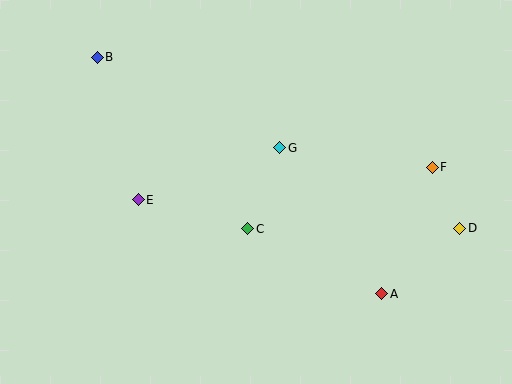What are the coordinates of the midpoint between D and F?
The midpoint between D and F is at (446, 198).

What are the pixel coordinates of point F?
Point F is at (432, 167).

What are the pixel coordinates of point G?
Point G is at (280, 148).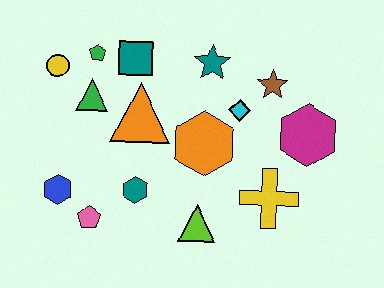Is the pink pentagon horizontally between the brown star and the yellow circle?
Yes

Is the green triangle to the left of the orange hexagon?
Yes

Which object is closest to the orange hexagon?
The cyan diamond is closest to the orange hexagon.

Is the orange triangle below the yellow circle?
Yes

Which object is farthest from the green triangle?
The magenta hexagon is farthest from the green triangle.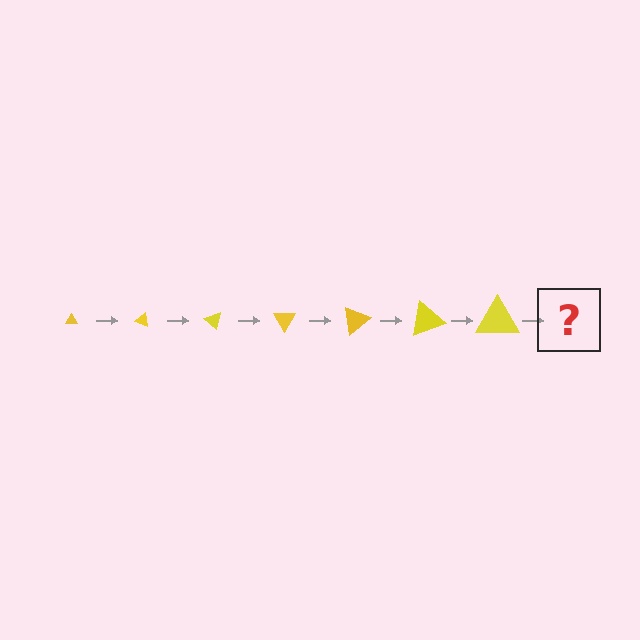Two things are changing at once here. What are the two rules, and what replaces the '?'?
The two rules are that the triangle grows larger each step and it rotates 20 degrees each step. The '?' should be a triangle, larger than the previous one and rotated 140 degrees from the start.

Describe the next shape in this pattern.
It should be a triangle, larger than the previous one and rotated 140 degrees from the start.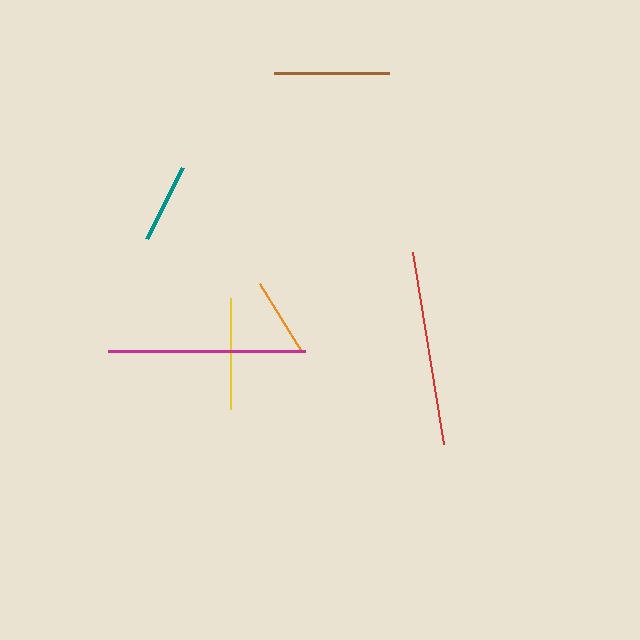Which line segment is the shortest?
The teal line is the shortest at approximately 80 pixels.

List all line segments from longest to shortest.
From longest to shortest: magenta, red, brown, yellow, orange, teal.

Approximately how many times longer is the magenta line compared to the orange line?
The magenta line is approximately 2.5 times the length of the orange line.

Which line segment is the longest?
The magenta line is the longest at approximately 197 pixels.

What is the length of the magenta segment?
The magenta segment is approximately 197 pixels long.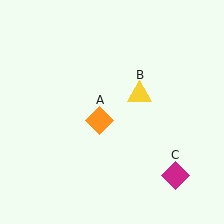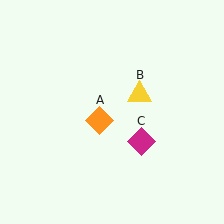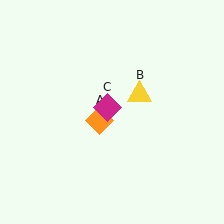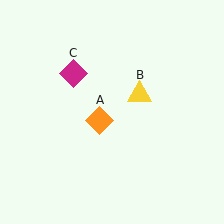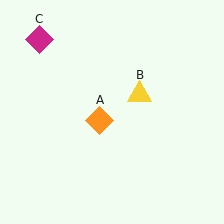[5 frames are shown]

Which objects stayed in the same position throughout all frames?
Orange diamond (object A) and yellow triangle (object B) remained stationary.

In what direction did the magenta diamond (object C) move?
The magenta diamond (object C) moved up and to the left.